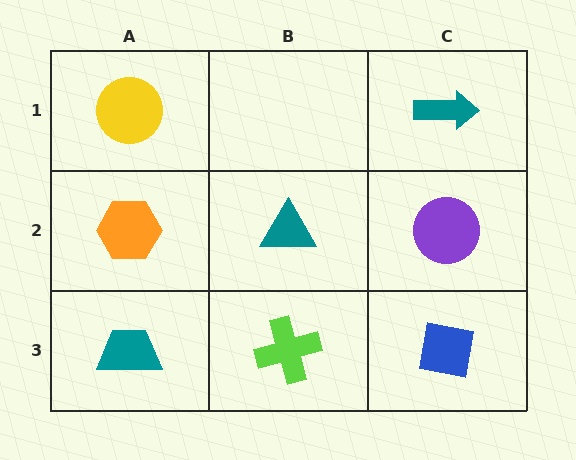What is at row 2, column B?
A teal triangle.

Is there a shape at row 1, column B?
No, that cell is empty.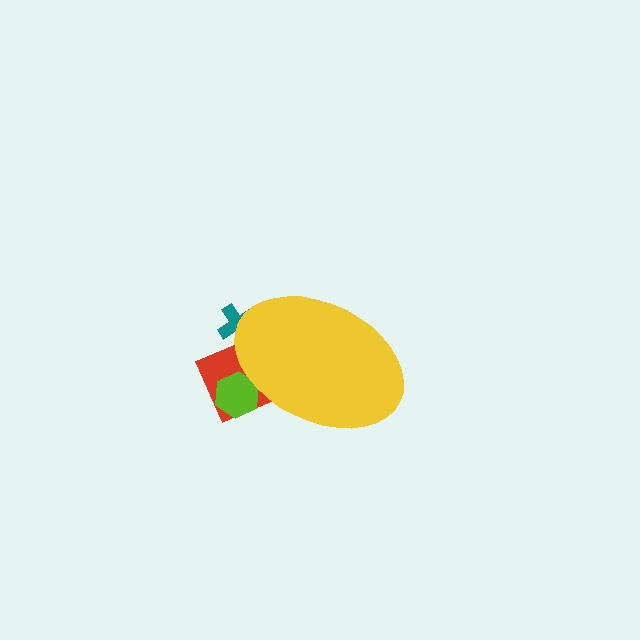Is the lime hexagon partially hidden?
Yes, the lime hexagon is partially hidden behind the yellow ellipse.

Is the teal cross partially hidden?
Yes, the teal cross is partially hidden behind the yellow ellipse.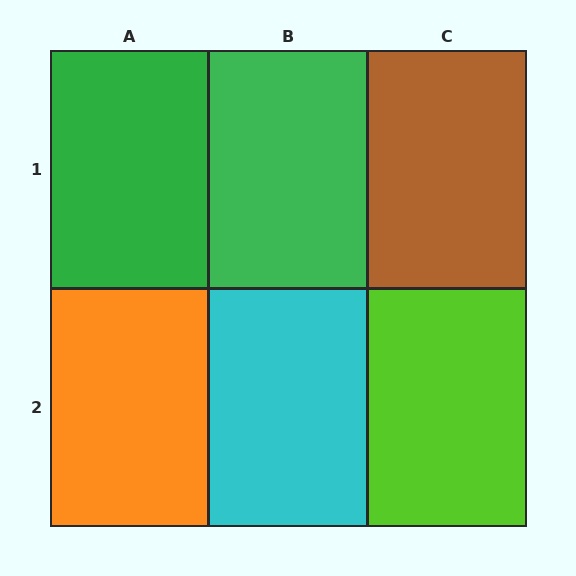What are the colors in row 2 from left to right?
Orange, cyan, lime.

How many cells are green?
2 cells are green.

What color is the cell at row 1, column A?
Green.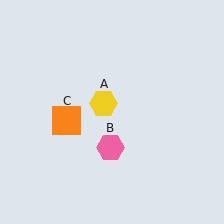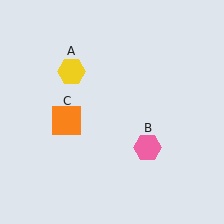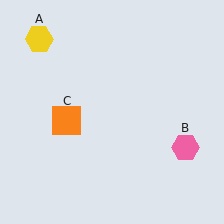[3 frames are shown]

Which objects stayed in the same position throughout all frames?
Orange square (object C) remained stationary.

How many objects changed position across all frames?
2 objects changed position: yellow hexagon (object A), pink hexagon (object B).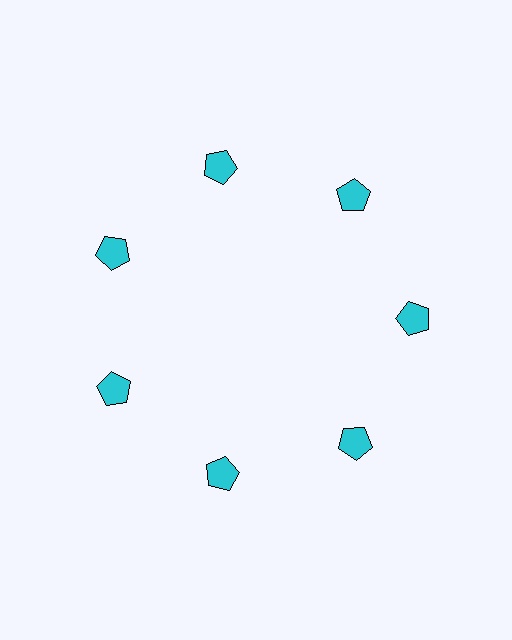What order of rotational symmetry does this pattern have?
This pattern has 7-fold rotational symmetry.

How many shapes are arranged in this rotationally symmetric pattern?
There are 7 shapes, arranged in 7 groups of 1.